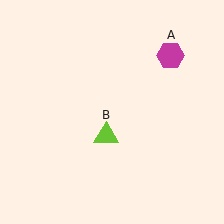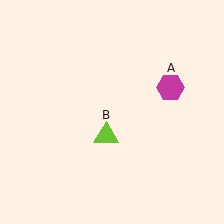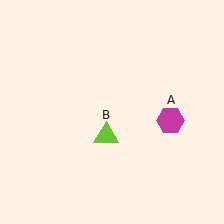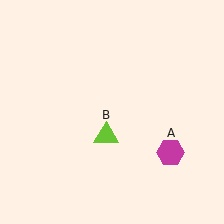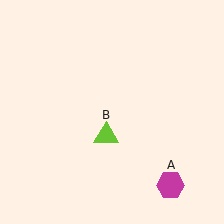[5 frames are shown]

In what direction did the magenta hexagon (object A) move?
The magenta hexagon (object A) moved down.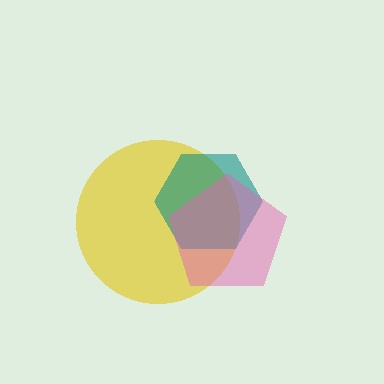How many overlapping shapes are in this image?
There are 3 overlapping shapes in the image.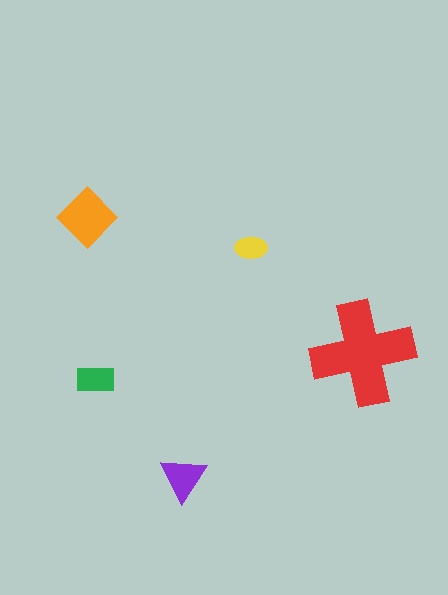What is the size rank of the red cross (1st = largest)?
1st.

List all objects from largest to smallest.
The red cross, the orange diamond, the purple triangle, the green rectangle, the yellow ellipse.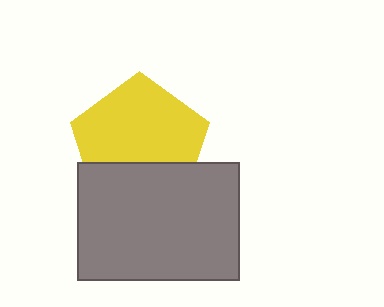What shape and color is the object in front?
The object in front is a gray rectangle.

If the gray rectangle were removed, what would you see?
You would see the complete yellow pentagon.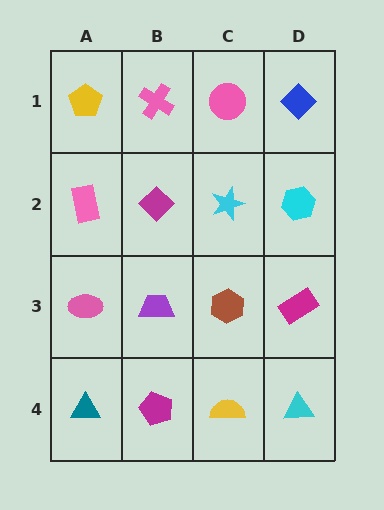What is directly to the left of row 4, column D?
A yellow semicircle.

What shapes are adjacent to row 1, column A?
A pink rectangle (row 2, column A), a pink cross (row 1, column B).